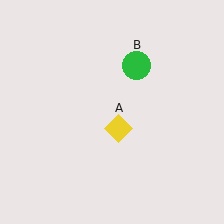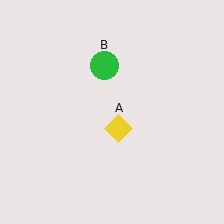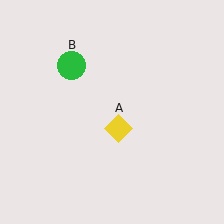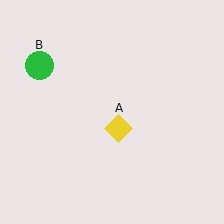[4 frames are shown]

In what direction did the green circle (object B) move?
The green circle (object B) moved left.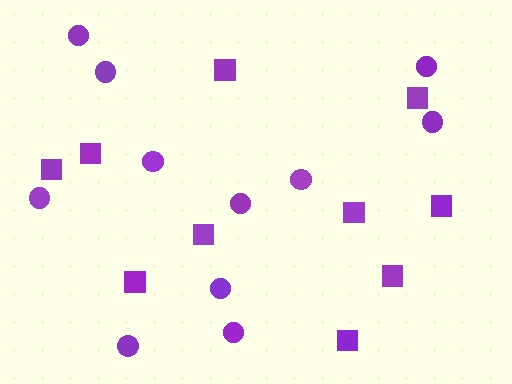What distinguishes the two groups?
There are 2 groups: one group of circles (11) and one group of squares (10).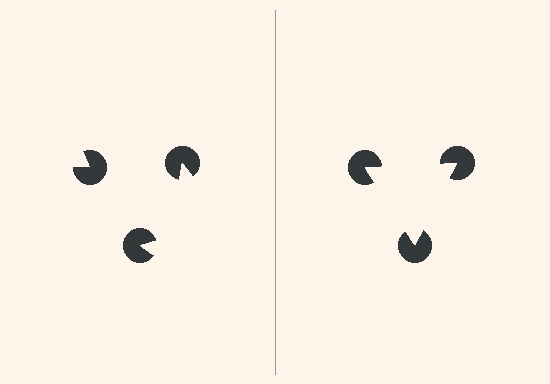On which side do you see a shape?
An illusory triangle appears on the right side. On the left side the wedge cuts are rotated, so no coherent shape forms.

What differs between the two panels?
The pac-man discs are positioned identically on both sides; only the wedge orientations differ. On the right they align to a triangle; on the left they are misaligned.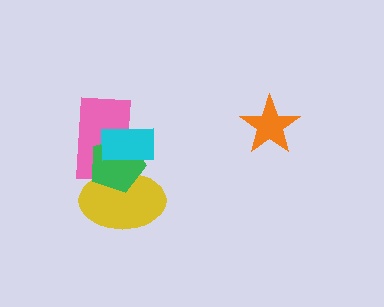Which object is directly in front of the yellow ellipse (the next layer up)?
The pink rectangle is directly in front of the yellow ellipse.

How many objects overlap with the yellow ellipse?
3 objects overlap with the yellow ellipse.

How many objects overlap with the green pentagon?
3 objects overlap with the green pentagon.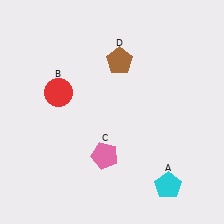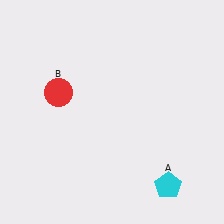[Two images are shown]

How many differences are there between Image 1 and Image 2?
There are 2 differences between the two images.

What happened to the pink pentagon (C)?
The pink pentagon (C) was removed in Image 2. It was in the bottom-left area of Image 1.